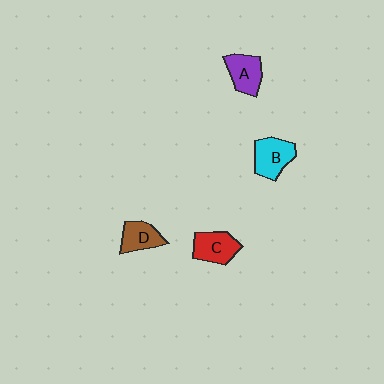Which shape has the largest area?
Shape B (cyan).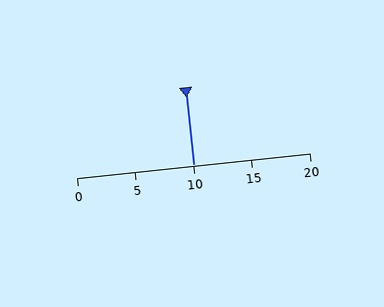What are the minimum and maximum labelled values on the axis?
The axis runs from 0 to 20.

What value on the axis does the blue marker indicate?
The marker indicates approximately 10.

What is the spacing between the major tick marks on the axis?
The major ticks are spaced 5 apart.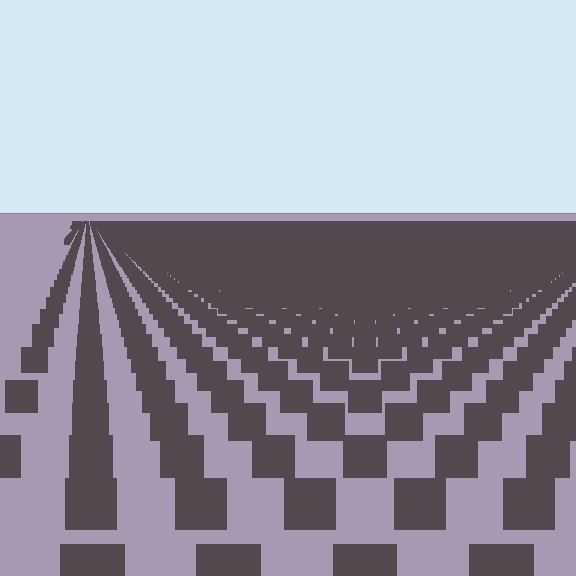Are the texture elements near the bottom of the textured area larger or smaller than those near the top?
Larger. Near the bottom, elements are closer to the viewer and appear at a bigger on-screen size.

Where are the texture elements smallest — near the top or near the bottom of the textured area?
Near the top.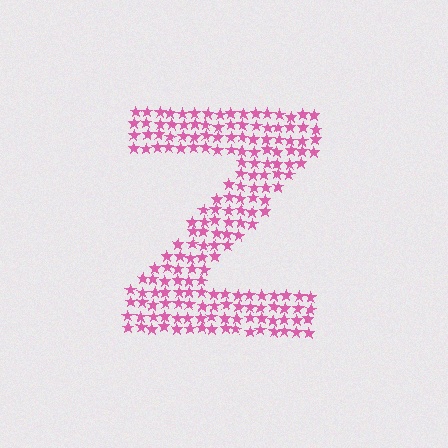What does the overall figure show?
The overall figure shows the letter Z.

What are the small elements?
The small elements are stars.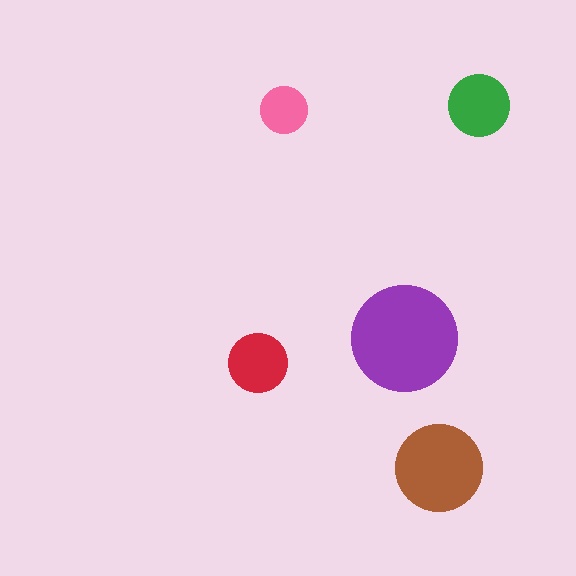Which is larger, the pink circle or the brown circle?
The brown one.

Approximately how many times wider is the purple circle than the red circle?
About 2 times wider.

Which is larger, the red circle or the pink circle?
The red one.